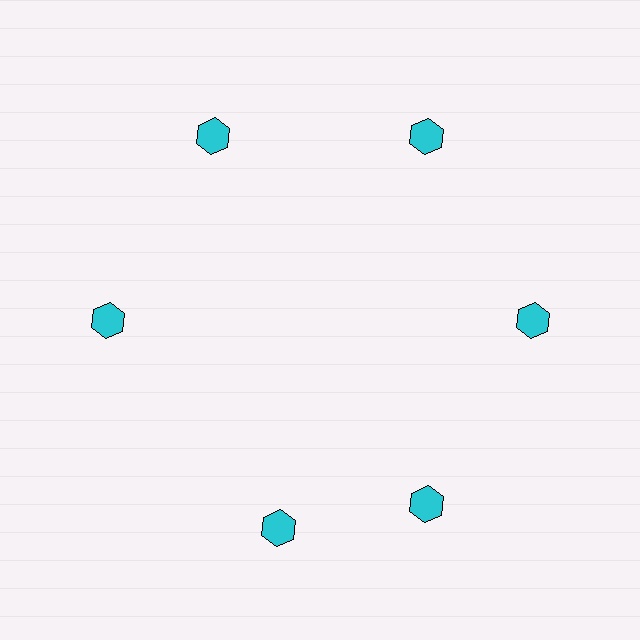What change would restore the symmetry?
The symmetry would be restored by rotating it back into even spacing with its neighbors so that all 6 hexagons sit at equal angles and equal distance from the center.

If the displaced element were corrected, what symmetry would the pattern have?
It would have 6-fold rotational symmetry — the pattern would map onto itself every 60 degrees.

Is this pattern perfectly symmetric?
No. The 6 cyan hexagons are arranged in a ring, but one element near the 7 o'clock position is rotated out of alignment along the ring, breaking the 6-fold rotational symmetry.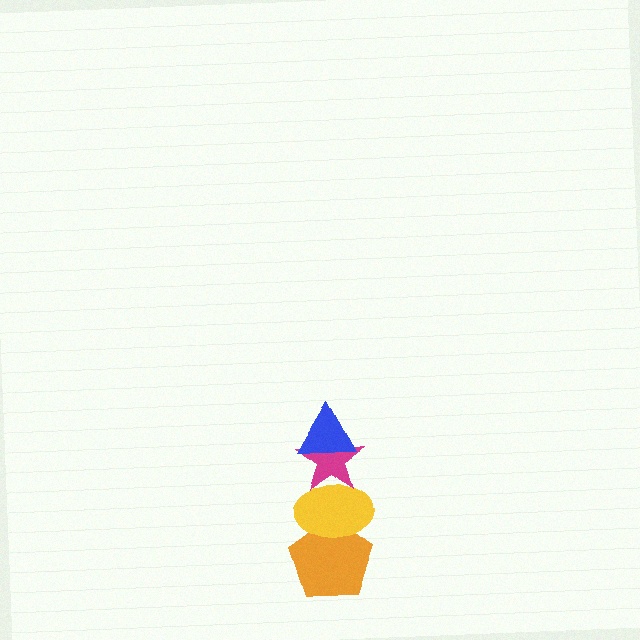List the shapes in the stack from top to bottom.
From top to bottom: the blue triangle, the magenta star, the yellow ellipse, the orange pentagon.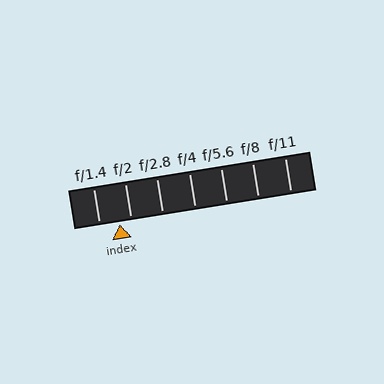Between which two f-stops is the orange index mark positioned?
The index mark is between f/1.4 and f/2.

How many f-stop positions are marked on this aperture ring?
There are 7 f-stop positions marked.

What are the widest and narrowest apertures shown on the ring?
The widest aperture shown is f/1.4 and the narrowest is f/11.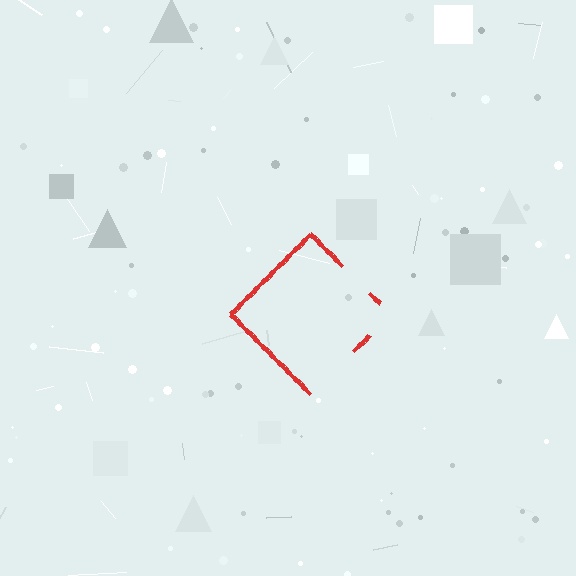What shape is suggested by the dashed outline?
The dashed outline suggests a diamond.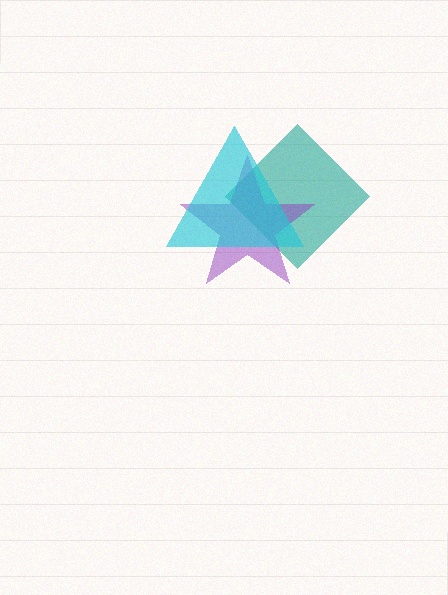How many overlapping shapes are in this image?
There are 3 overlapping shapes in the image.